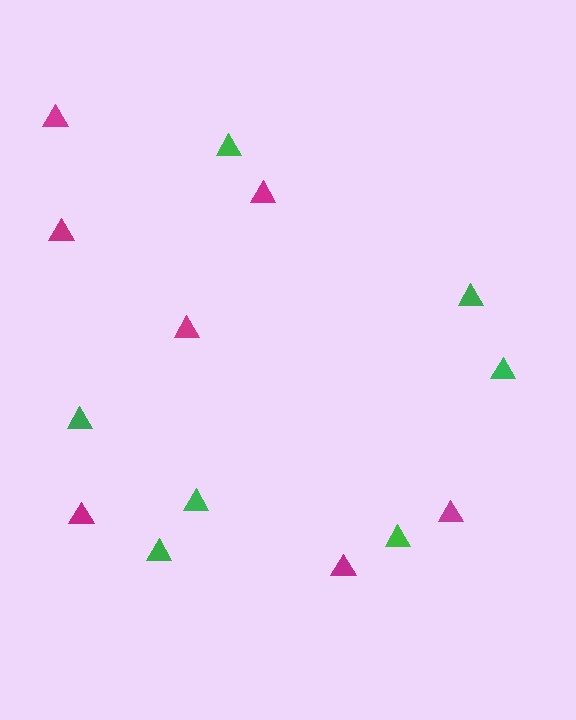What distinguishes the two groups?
There are 2 groups: one group of green triangles (7) and one group of magenta triangles (7).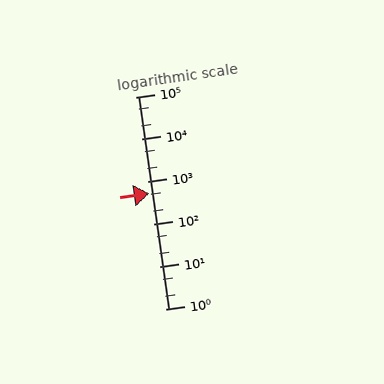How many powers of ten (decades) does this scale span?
The scale spans 5 decades, from 1 to 100000.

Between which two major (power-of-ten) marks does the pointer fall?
The pointer is between 100 and 1000.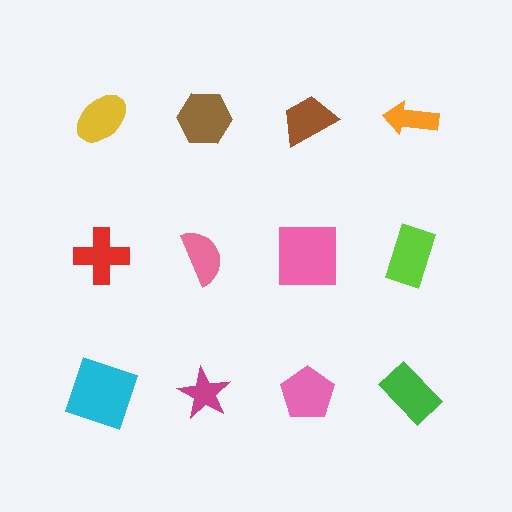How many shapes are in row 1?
4 shapes.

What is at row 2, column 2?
A pink semicircle.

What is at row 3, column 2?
A magenta star.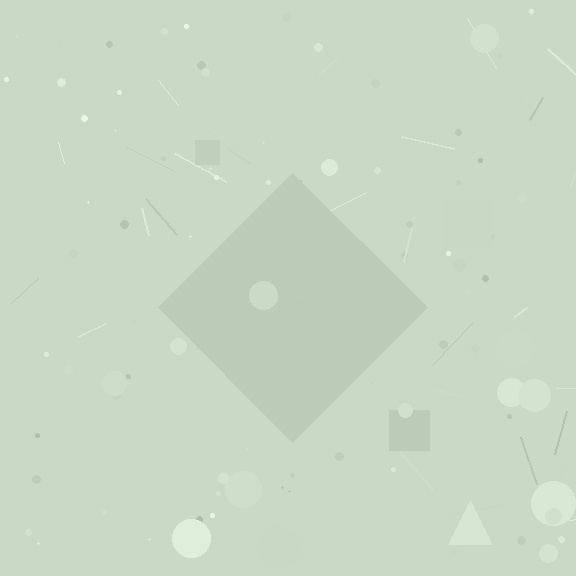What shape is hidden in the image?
A diamond is hidden in the image.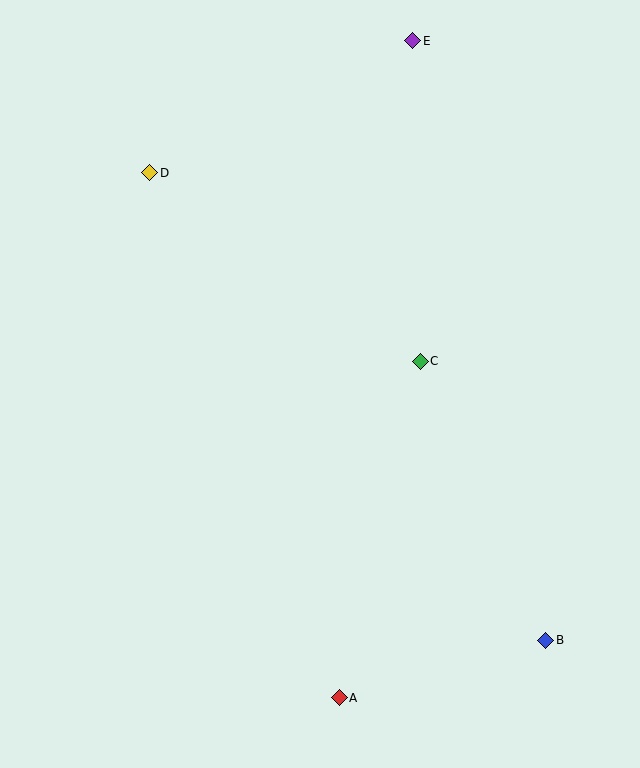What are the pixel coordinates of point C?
Point C is at (420, 361).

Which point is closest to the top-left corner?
Point D is closest to the top-left corner.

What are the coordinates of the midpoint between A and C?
The midpoint between A and C is at (380, 529).